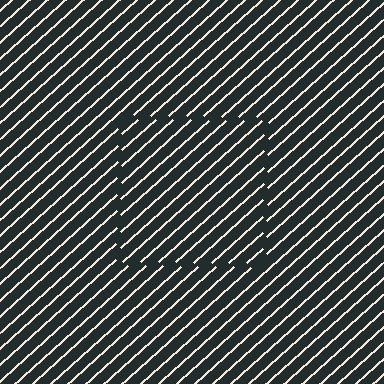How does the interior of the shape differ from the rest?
The interior of the shape contains the same grating, shifted by half a period — the contour is defined by the phase discontinuity where line-ends from the inner and outer gratings abut.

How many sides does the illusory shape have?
4 sides — the line-ends trace a square.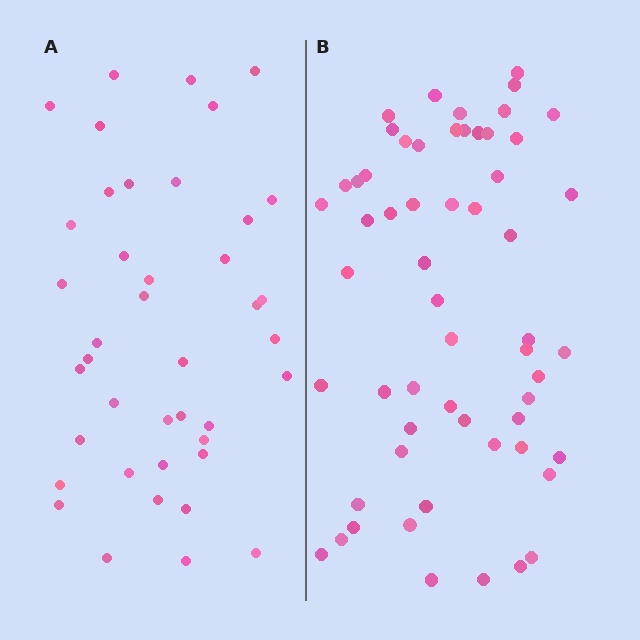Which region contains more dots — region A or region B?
Region B (the right region) has more dots.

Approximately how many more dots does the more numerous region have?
Region B has approximately 15 more dots than region A.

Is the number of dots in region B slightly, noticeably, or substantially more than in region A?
Region B has noticeably more, but not dramatically so. The ratio is roughly 1.4 to 1.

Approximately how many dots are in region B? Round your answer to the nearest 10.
About 60 dots. (The exact count is 58, which rounds to 60.)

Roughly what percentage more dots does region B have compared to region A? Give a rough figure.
About 40% more.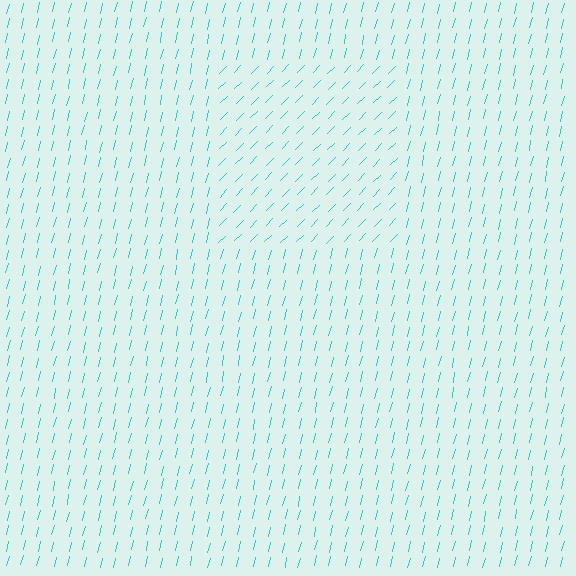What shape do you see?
I see a rectangle.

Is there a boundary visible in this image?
Yes, there is a texture boundary formed by a change in line orientation.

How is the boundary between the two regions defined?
The boundary is defined purely by a change in line orientation (approximately 31 degrees difference). All lines are the same color and thickness.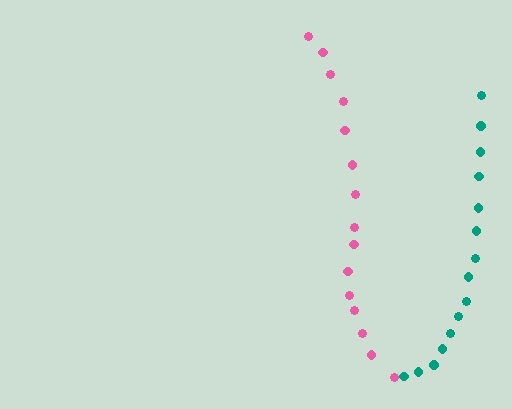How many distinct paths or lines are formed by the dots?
There are 2 distinct paths.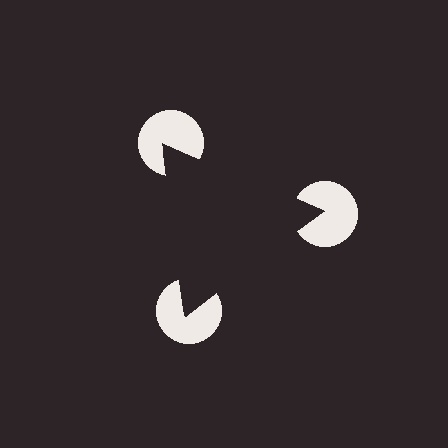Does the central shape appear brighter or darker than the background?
It typically appears slightly darker than the background, even though no actual brightness change is drawn.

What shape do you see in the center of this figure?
An illusory triangle — its edges are inferred from the aligned wedge cuts in the pac-man discs, not physically drawn.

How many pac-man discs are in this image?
There are 3 — one at each vertex of the illusory triangle.